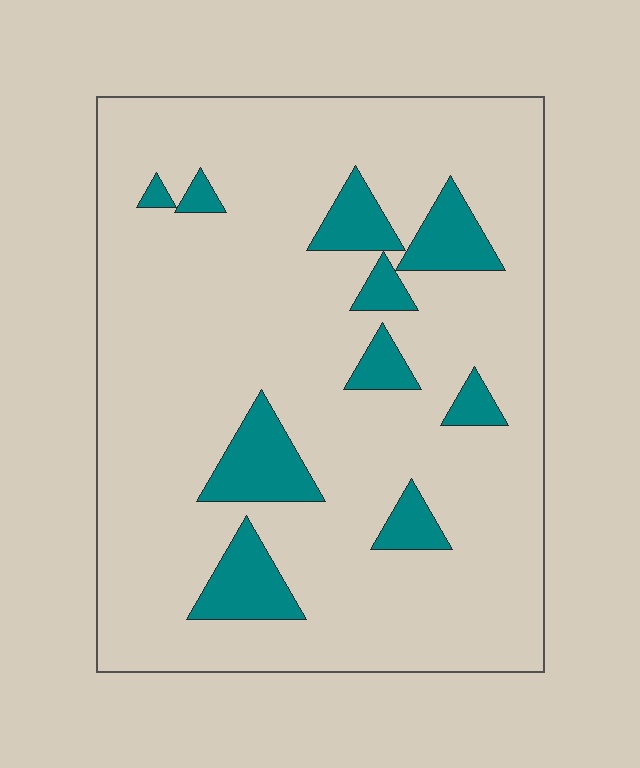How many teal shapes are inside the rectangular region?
10.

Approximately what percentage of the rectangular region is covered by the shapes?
Approximately 15%.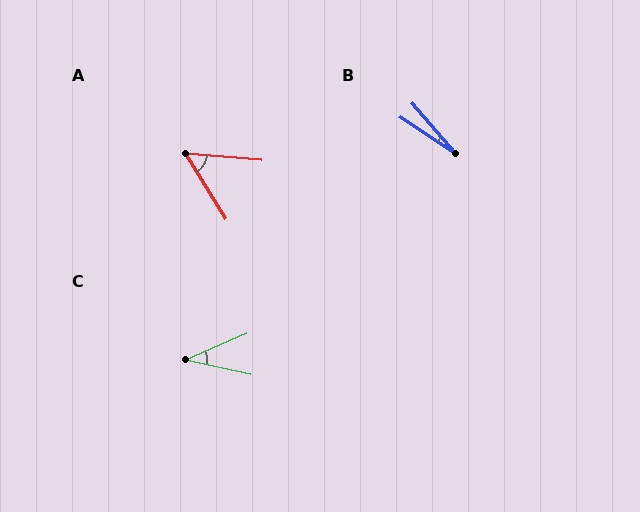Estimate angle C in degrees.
Approximately 36 degrees.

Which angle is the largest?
A, at approximately 53 degrees.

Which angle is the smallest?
B, at approximately 16 degrees.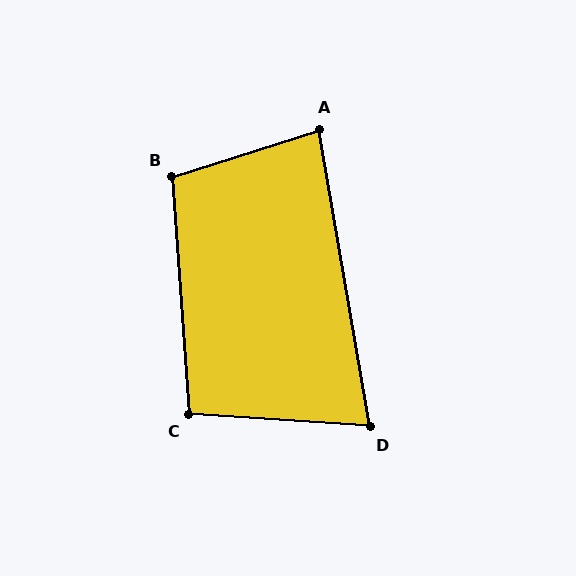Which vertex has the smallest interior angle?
D, at approximately 77 degrees.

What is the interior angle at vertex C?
Approximately 98 degrees (obtuse).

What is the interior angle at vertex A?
Approximately 82 degrees (acute).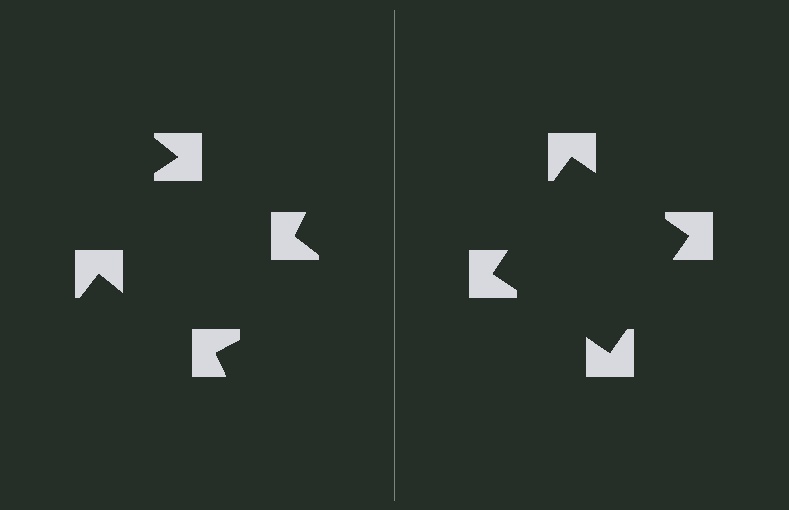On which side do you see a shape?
An illusory square appears on the right side. On the left side the wedge cuts are rotated, so no coherent shape forms.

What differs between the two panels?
The notched squares are positioned identically on both sides; only the wedge orientations differ. On the right they align to a square; on the left they are misaligned.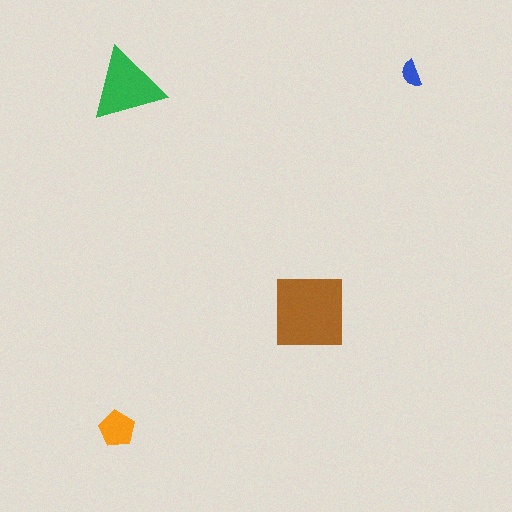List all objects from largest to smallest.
The brown square, the green triangle, the orange pentagon, the blue semicircle.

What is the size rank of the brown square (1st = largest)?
1st.